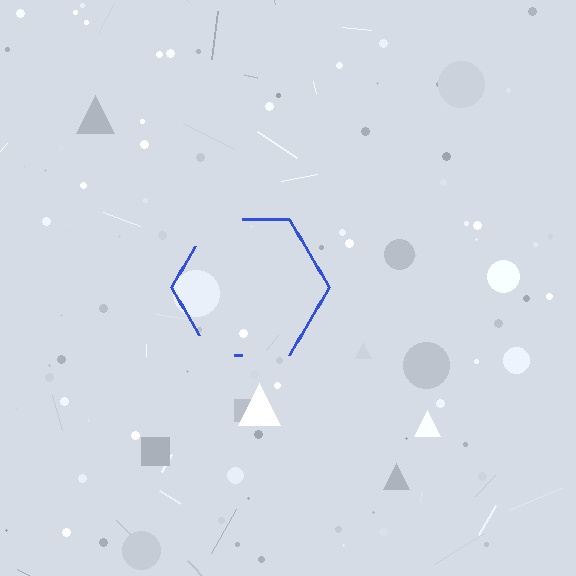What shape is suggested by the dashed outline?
The dashed outline suggests a hexagon.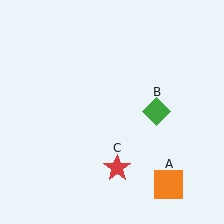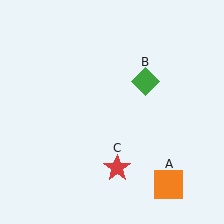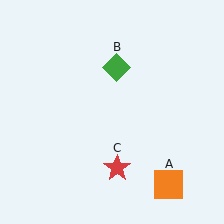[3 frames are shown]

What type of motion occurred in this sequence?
The green diamond (object B) rotated counterclockwise around the center of the scene.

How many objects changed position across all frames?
1 object changed position: green diamond (object B).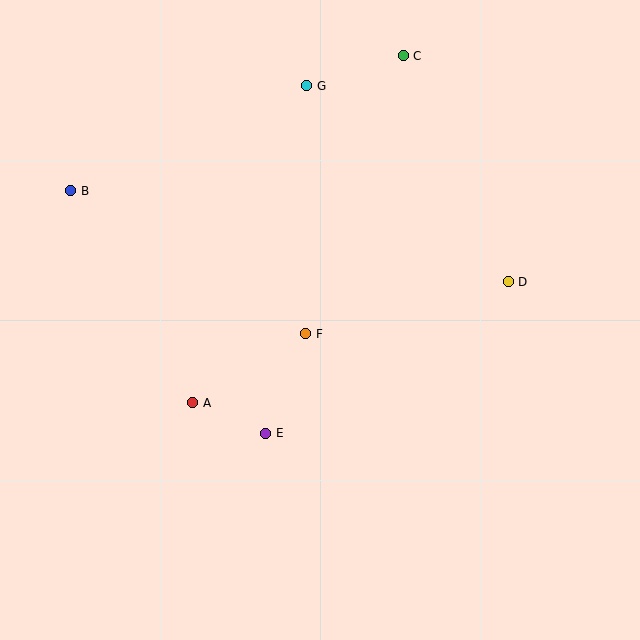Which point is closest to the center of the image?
Point F at (306, 334) is closest to the center.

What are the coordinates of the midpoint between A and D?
The midpoint between A and D is at (351, 342).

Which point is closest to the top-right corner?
Point C is closest to the top-right corner.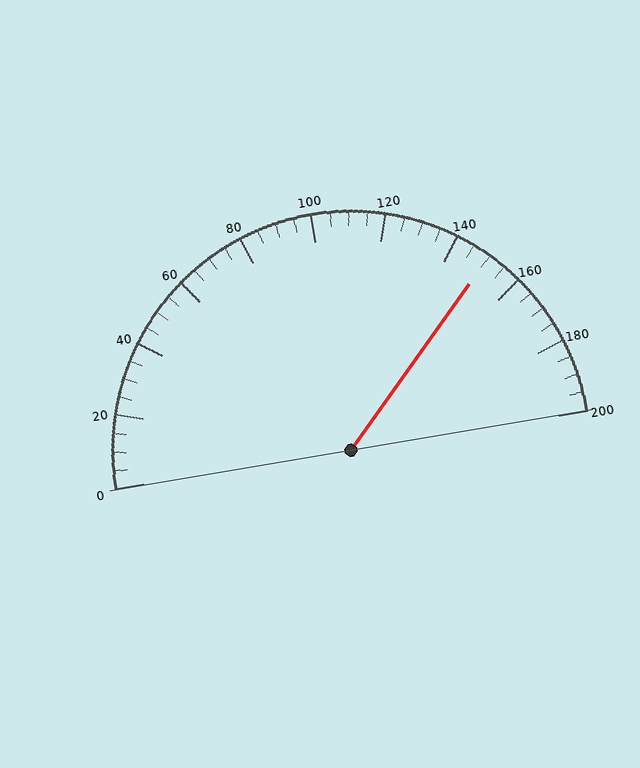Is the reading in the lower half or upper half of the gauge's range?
The reading is in the upper half of the range (0 to 200).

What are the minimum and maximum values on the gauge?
The gauge ranges from 0 to 200.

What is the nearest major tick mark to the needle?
The nearest major tick mark is 160.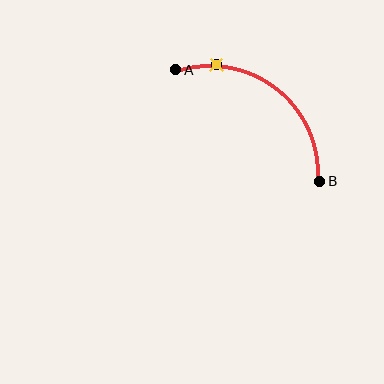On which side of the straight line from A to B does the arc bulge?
The arc bulges above and to the right of the straight line connecting A and B.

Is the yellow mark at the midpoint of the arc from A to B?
No. The yellow mark lies on the arc but is closer to endpoint A. The arc midpoint would be at the point on the curve equidistant along the arc from both A and B.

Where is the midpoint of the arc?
The arc midpoint is the point on the curve farthest from the straight line joining A and B. It sits above and to the right of that line.